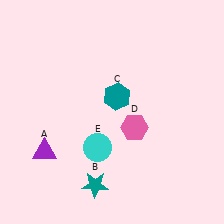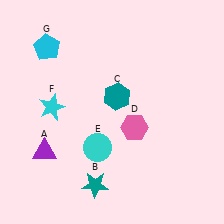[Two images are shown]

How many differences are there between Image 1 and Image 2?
There are 2 differences between the two images.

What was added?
A cyan star (F), a cyan pentagon (G) were added in Image 2.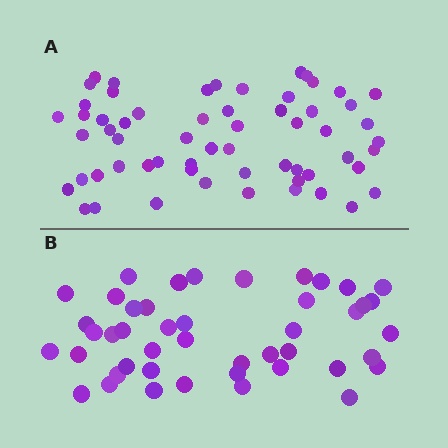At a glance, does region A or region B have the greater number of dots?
Region A (the top region) has more dots.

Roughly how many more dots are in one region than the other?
Region A has approximately 15 more dots than region B.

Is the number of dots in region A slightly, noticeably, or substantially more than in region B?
Region A has noticeably more, but not dramatically so. The ratio is roughly 1.3 to 1.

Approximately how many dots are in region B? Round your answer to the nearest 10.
About 40 dots. (The exact count is 45, which rounds to 40.)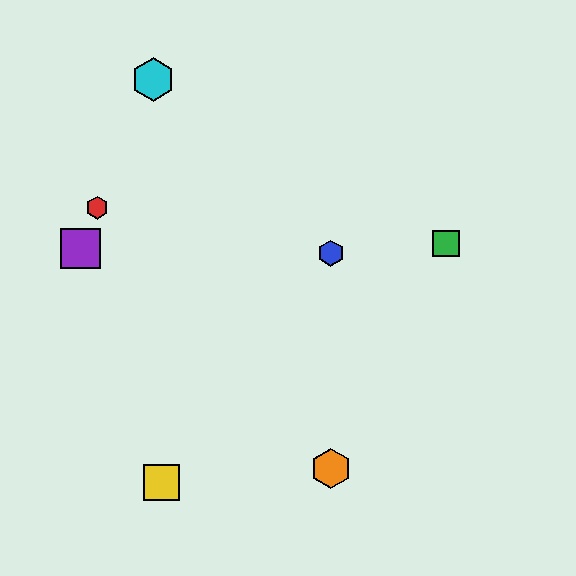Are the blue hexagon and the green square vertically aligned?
No, the blue hexagon is at x≈331 and the green square is at x≈446.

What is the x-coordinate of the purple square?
The purple square is at x≈81.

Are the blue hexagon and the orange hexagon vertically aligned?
Yes, both are at x≈331.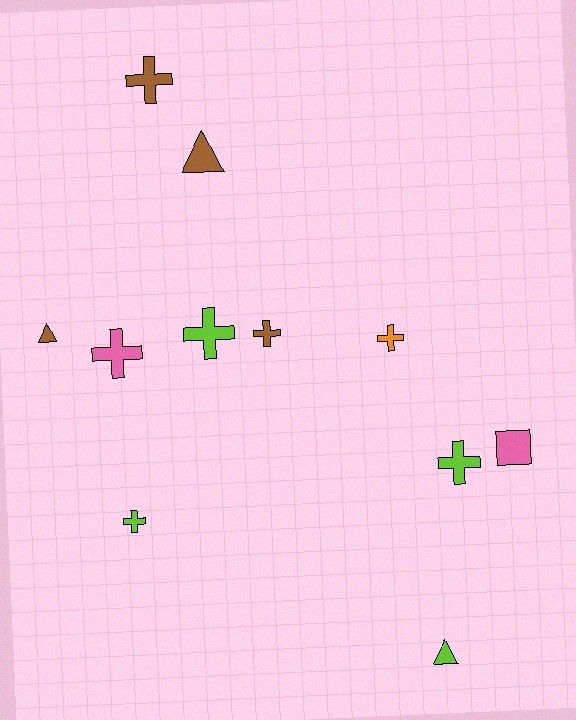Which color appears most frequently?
Brown, with 4 objects.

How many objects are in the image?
There are 11 objects.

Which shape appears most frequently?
Cross, with 7 objects.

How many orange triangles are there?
There are no orange triangles.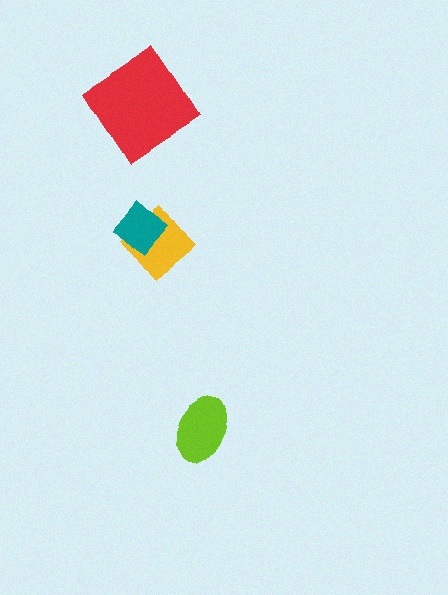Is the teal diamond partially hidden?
No, no other shape covers it.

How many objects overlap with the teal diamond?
1 object overlaps with the teal diamond.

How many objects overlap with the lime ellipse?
0 objects overlap with the lime ellipse.